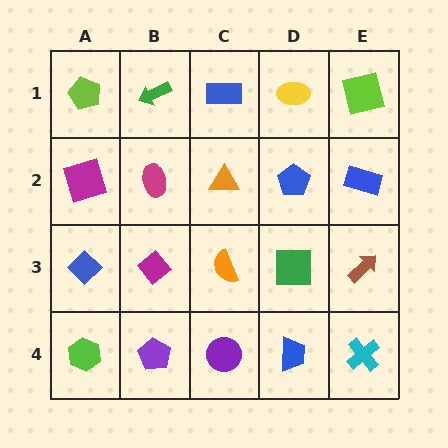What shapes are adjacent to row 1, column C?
An orange triangle (row 2, column C), a green arrow (row 1, column B), a yellow ellipse (row 1, column D).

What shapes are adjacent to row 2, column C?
A blue rectangle (row 1, column C), an orange semicircle (row 3, column C), a magenta ellipse (row 2, column B), a blue pentagon (row 2, column D).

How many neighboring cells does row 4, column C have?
3.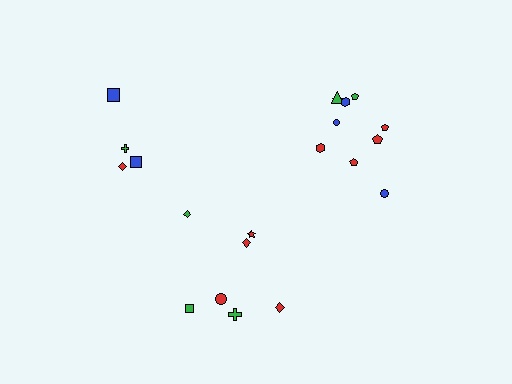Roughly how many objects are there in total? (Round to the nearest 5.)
Roughly 20 objects in total.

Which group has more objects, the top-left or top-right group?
The top-right group.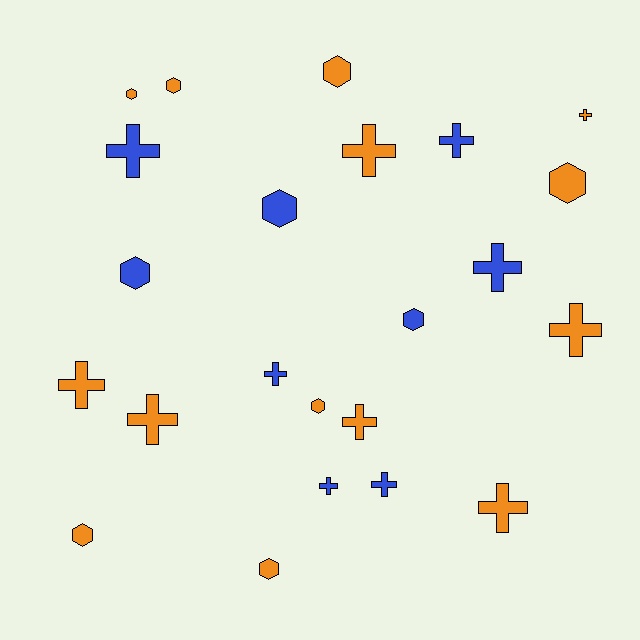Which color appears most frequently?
Orange, with 14 objects.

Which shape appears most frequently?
Cross, with 13 objects.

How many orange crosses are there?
There are 7 orange crosses.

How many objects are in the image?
There are 23 objects.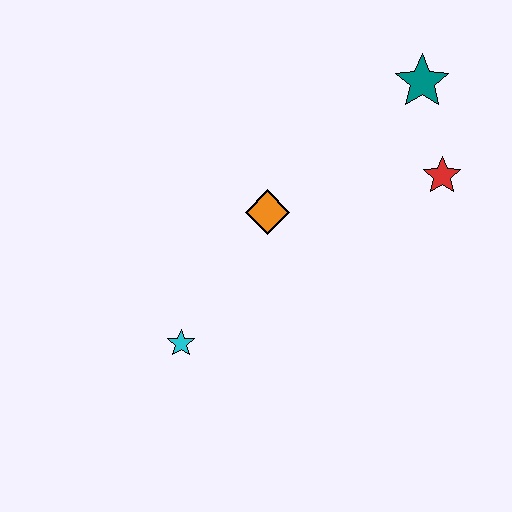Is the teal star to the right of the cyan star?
Yes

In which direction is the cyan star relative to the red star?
The cyan star is to the left of the red star.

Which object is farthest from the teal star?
The cyan star is farthest from the teal star.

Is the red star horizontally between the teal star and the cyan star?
No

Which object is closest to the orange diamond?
The cyan star is closest to the orange diamond.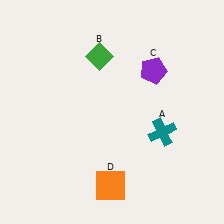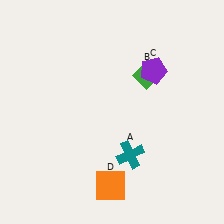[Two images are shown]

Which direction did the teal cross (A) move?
The teal cross (A) moved left.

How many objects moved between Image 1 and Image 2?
2 objects moved between the two images.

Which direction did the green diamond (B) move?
The green diamond (B) moved right.